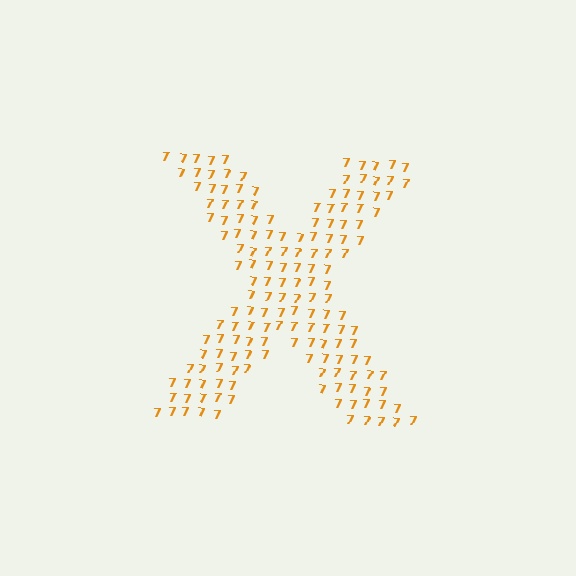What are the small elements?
The small elements are digit 7's.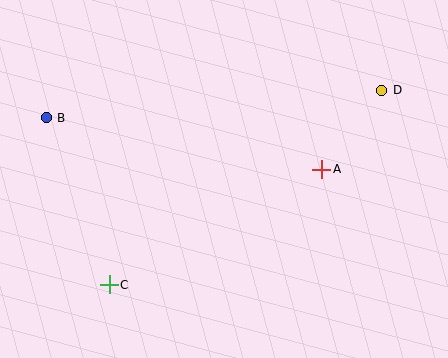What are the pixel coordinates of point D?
Point D is at (382, 90).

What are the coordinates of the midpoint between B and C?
The midpoint between B and C is at (78, 201).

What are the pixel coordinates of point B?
Point B is at (46, 118).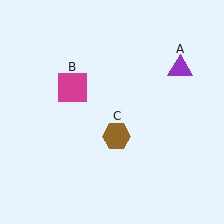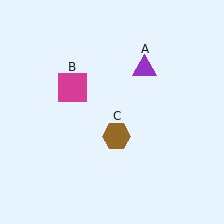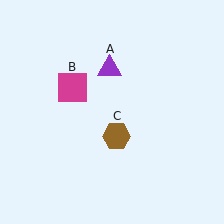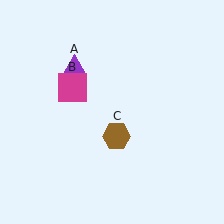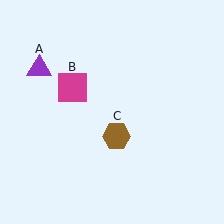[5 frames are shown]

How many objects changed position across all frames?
1 object changed position: purple triangle (object A).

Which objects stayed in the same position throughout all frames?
Magenta square (object B) and brown hexagon (object C) remained stationary.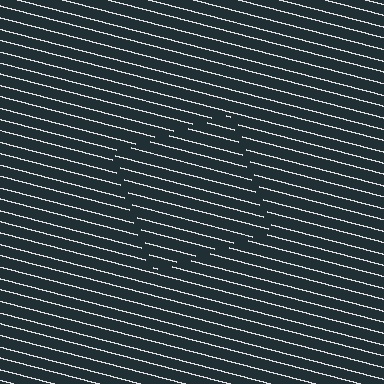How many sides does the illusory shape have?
4 sides — the line-ends trace a square.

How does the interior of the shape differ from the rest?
The interior of the shape contains the same grating, shifted by half a period — the contour is defined by the phase discontinuity where line-ends from the inner and outer gratings abut.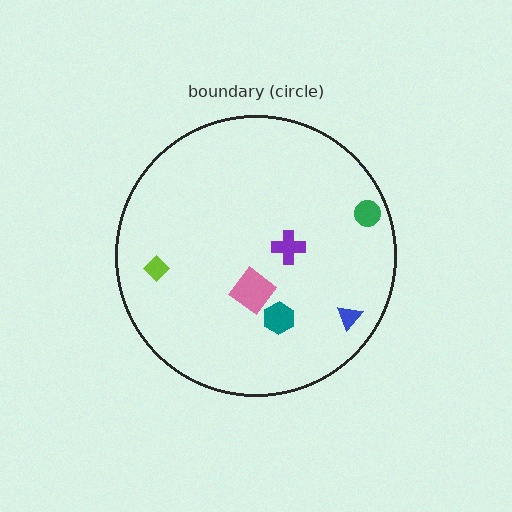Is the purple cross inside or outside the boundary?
Inside.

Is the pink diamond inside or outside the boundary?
Inside.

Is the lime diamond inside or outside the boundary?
Inside.